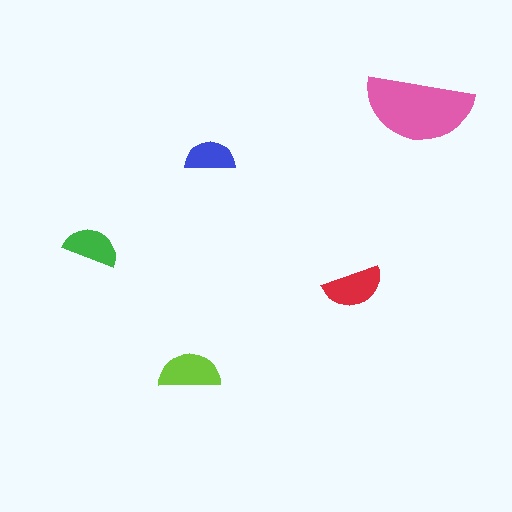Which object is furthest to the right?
The pink semicircle is rightmost.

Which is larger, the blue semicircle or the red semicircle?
The red one.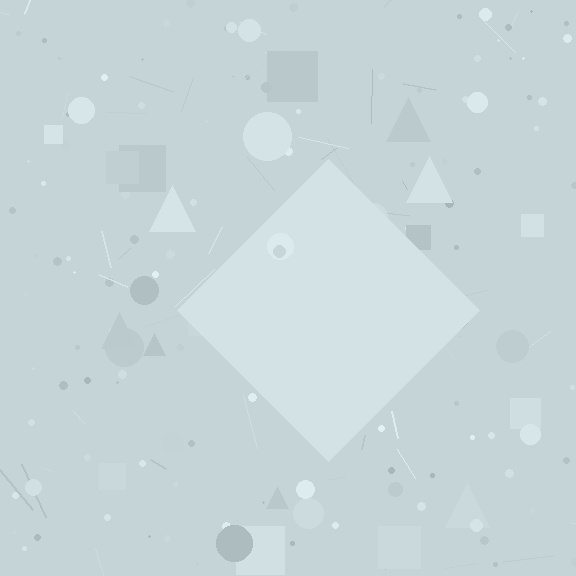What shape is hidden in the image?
A diamond is hidden in the image.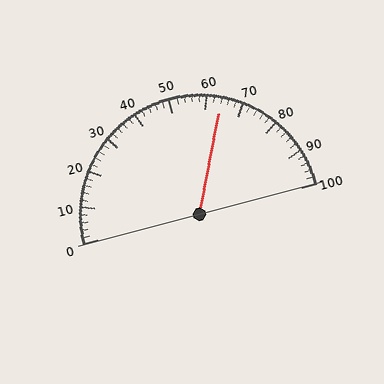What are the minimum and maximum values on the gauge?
The gauge ranges from 0 to 100.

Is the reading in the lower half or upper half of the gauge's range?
The reading is in the upper half of the range (0 to 100).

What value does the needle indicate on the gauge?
The needle indicates approximately 64.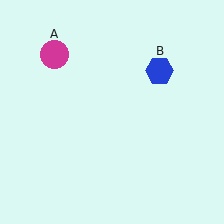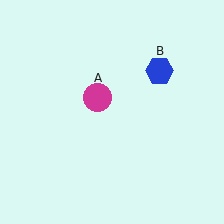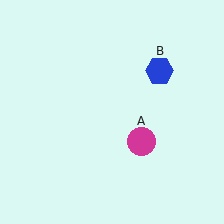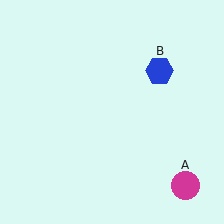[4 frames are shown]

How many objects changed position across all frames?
1 object changed position: magenta circle (object A).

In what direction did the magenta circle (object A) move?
The magenta circle (object A) moved down and to the right.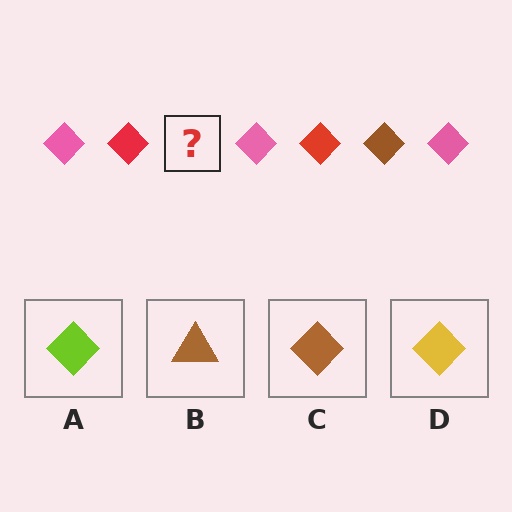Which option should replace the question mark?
Option C.